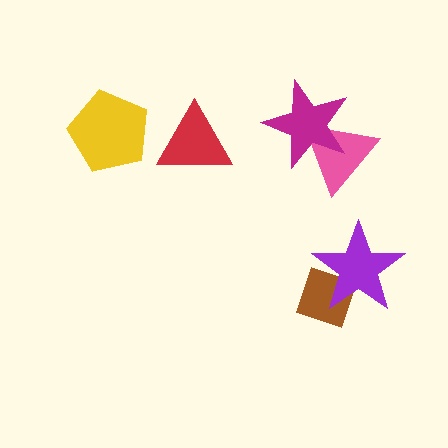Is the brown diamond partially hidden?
Yes, it is partially covered by another shape.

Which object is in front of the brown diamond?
The purple star is in front of the brown diamond.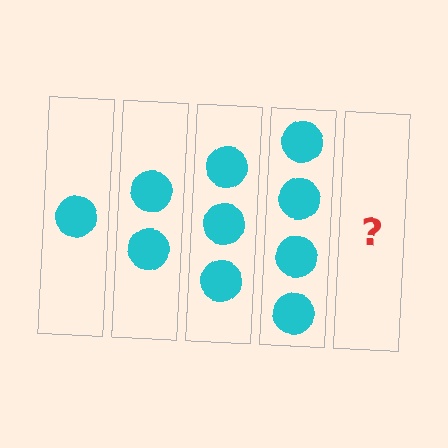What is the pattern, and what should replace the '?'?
The pattern is that each step adds one more circle. The '?' should be 5 circles.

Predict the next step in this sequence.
The next step is 5 circles.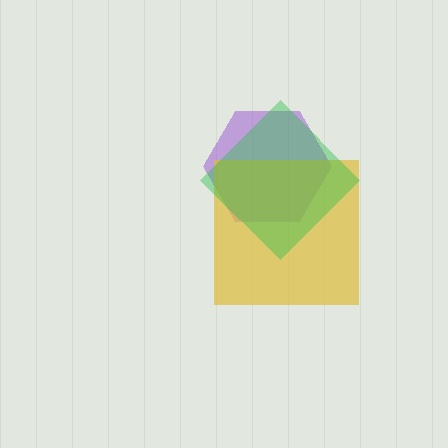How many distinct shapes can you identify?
There are 3 distinct shapes: a purple hexagon, a yellow square, a green diamond.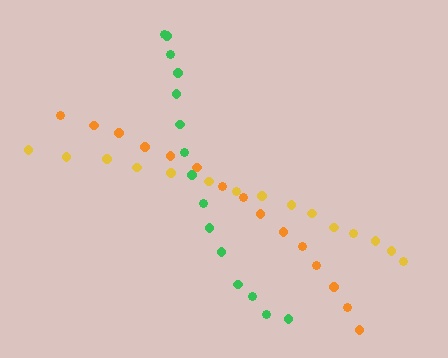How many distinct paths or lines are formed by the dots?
There are 3 distinct paths.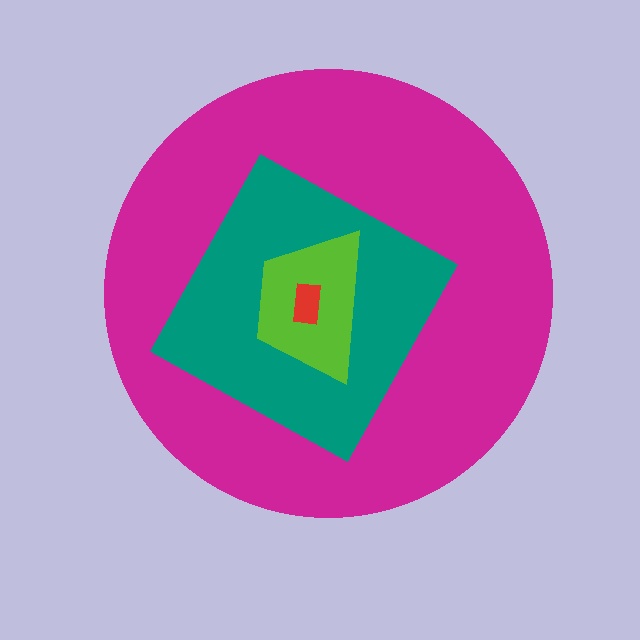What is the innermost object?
The red rectangle.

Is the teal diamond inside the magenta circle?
Yes.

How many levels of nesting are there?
4.